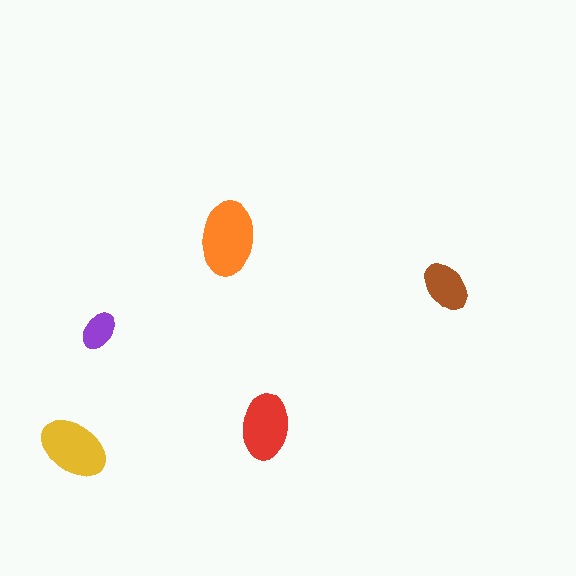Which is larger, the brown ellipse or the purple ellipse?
The brown one.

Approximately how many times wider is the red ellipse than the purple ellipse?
About 1.5 times wider.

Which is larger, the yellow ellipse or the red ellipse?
The yellow one.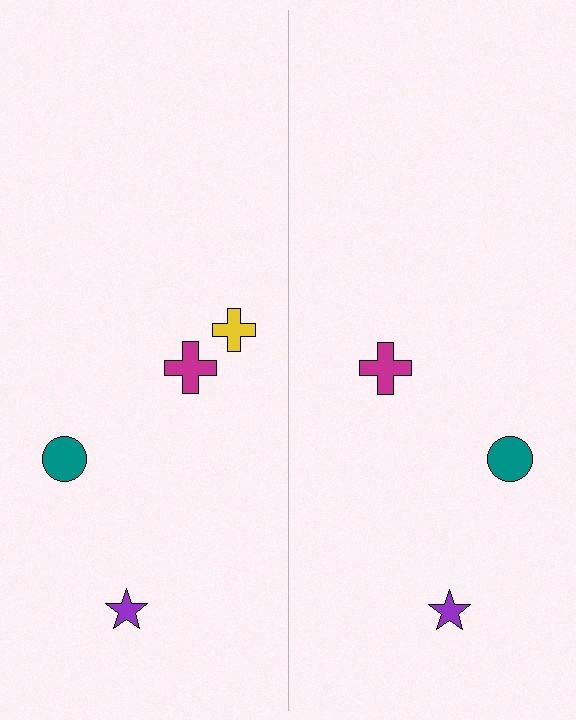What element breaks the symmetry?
A yellow cross is missing from the right side.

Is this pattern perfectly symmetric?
No, the pattern is not perfectly symmetric. A yellow cross is missing from the right side.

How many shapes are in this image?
There are 7 shapes in this image.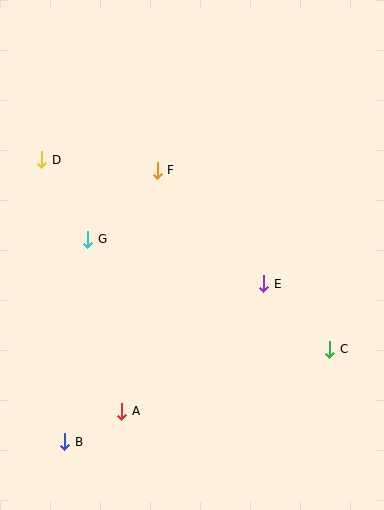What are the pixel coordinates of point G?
Point G is at (88, 239).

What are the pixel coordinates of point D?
Point D is at (42, 160).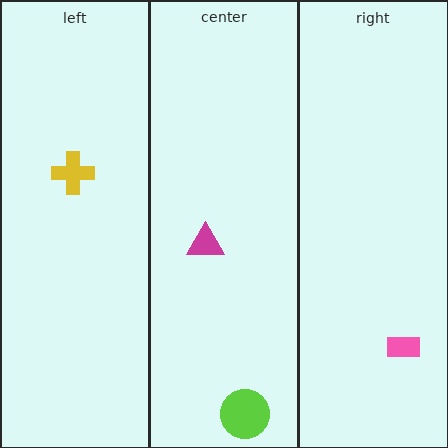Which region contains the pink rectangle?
The right region.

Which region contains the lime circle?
The center region.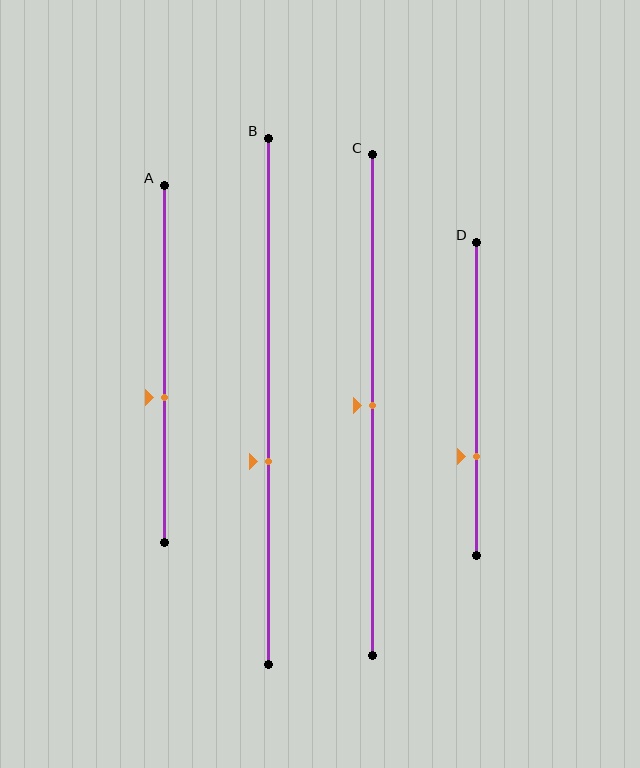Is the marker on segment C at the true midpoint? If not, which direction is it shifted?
Yes, the marker on segment C is at the true midpoint.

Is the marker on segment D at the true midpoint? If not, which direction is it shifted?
No, the marker on segment D is shifted downward by about 18% of the segment length.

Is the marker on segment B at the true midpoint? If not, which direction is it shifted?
No, the marker on segment B is shifted downward by about 12% of the segment length.